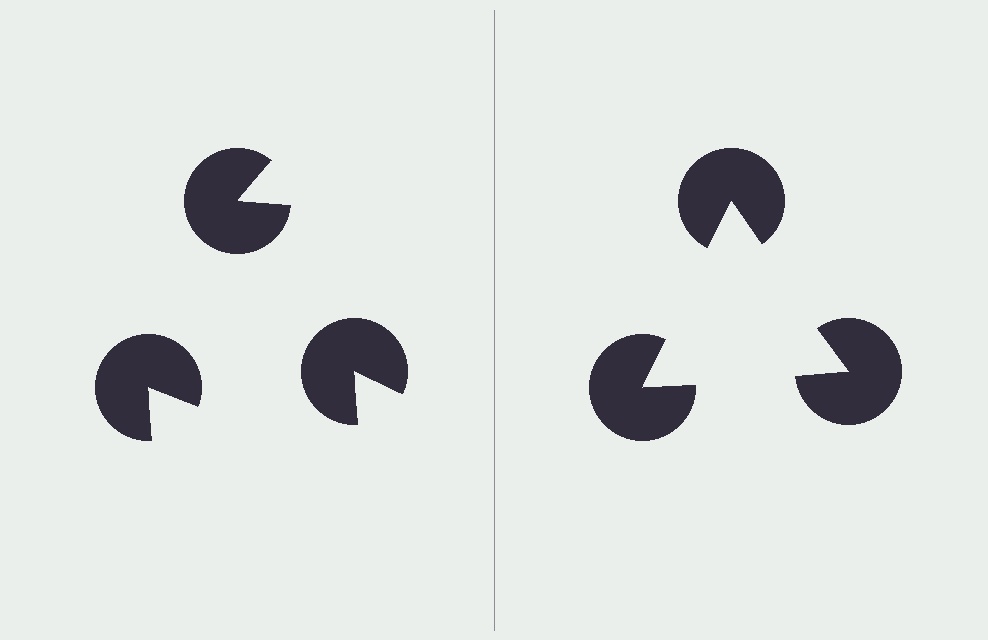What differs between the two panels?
The pac-man discs are positioned identically on both sides; only the wedge orientations differ. On the right they align to a triangle; on the left they are misaligned.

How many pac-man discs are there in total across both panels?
6 — 3 on each side.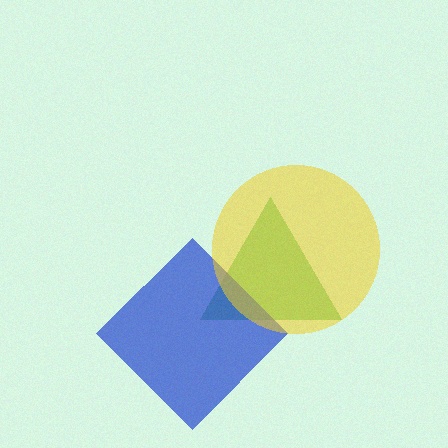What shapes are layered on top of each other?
The layered shapes are: a green triangle, a blue diamond, a yellow circle.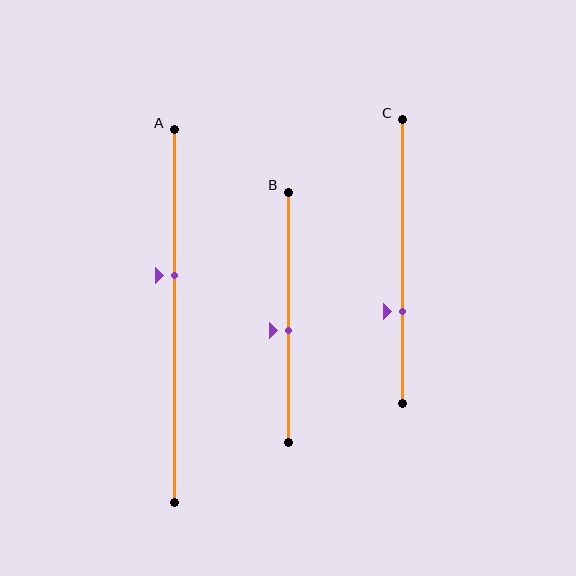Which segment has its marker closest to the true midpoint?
Segment B has its marker closest to the true midpoint.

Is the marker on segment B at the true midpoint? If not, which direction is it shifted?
No, the marker on segment B is shifted downward by about 5% of the segment length.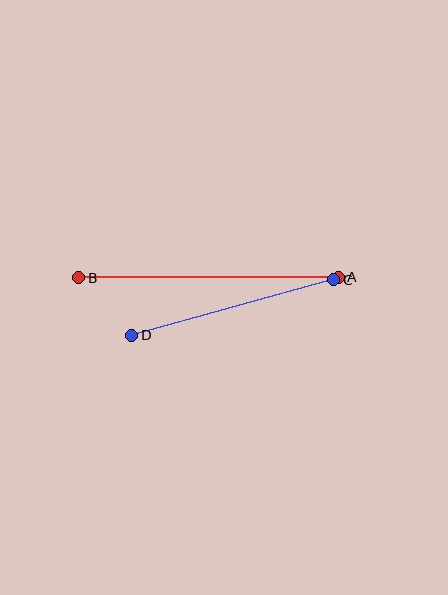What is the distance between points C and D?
The distance is approximately 209 pixels.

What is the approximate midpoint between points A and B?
The midpoint is at approximately (209, 278) pixels.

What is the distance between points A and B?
The distance is approximately 259 pixels.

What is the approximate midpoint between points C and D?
The midpoint is at approximately (233, 307) pixels.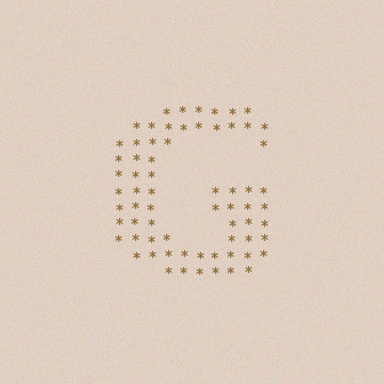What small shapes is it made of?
It is made of small asterisks.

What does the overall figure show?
The overall figure shows the letter G.